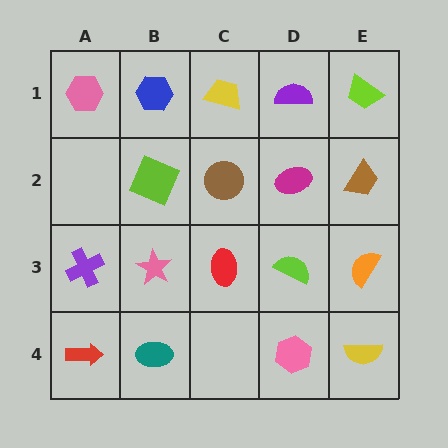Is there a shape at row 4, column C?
No, that cell is empty.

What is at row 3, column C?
A red ellipse.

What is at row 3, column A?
A purple cross.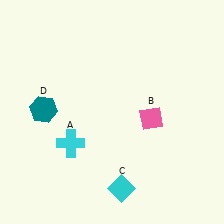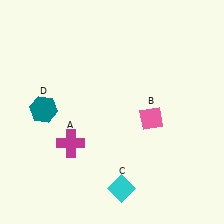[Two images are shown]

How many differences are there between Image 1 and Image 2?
There is 1 difference between the two images.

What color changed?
The cross (A) changed from cyan in Image 1 to magenta in Image 2.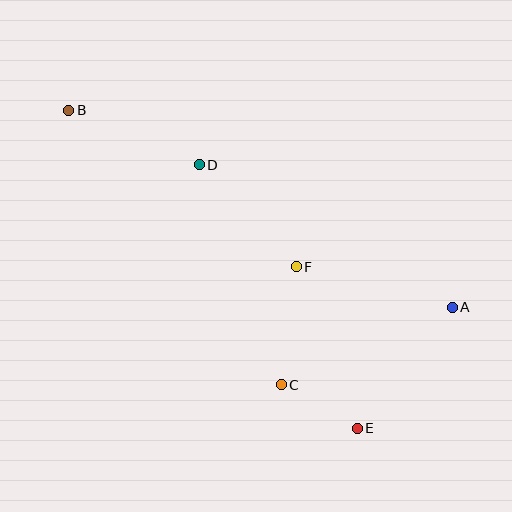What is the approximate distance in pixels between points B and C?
The distance between B and C is approximately 347 pixels.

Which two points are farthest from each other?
Points A and B are farthest from each other.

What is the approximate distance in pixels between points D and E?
The distance between D and E is approximately 308 pixels.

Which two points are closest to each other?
Points C and E are closest to each other.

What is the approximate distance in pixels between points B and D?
The distance between B and D is approximately 142 pixels.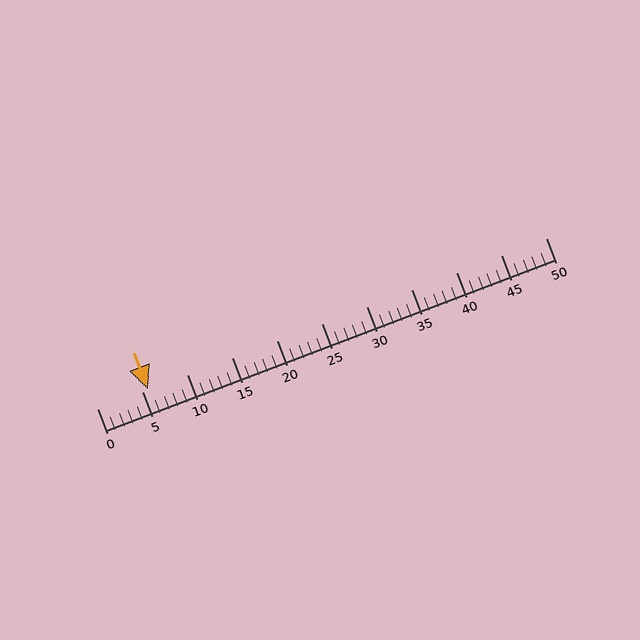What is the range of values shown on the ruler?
The ruler shows values from 0 to 50.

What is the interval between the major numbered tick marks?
The major tick marks are spaced 5 units apart.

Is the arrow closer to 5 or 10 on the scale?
The arrow is closer to 5.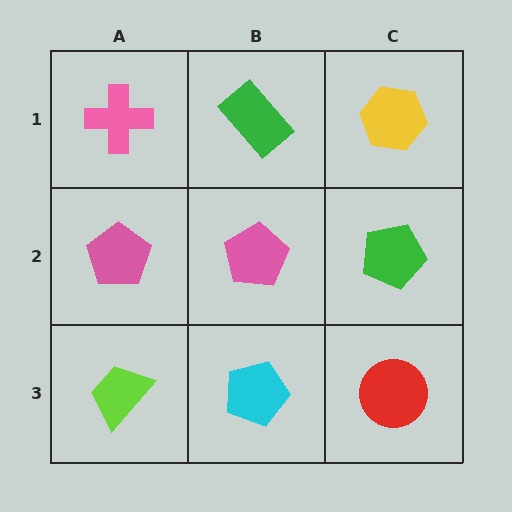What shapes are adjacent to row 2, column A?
A pink cross (row 1, column A), a lime trapezoid (row 3, column A), a pink pentagon (row 2, column B).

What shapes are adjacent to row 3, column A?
A pink pentagon (row 2, column A), a cyan pentagon (row 3, column B).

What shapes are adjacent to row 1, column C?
A green pentagon (row 2, column C), a green rectangle (row 1, column B).